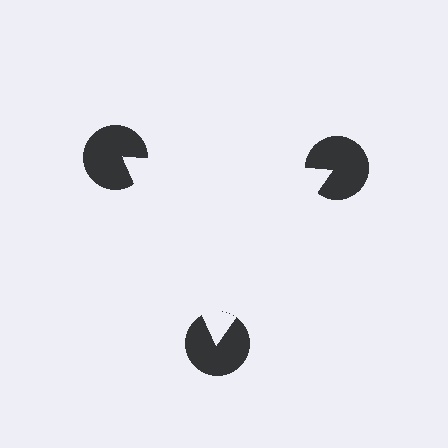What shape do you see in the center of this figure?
An illusory triangle — its edges are inferred from the aligned wedge cuts in the pac-man discs, not physically drawn.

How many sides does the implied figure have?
3 sides.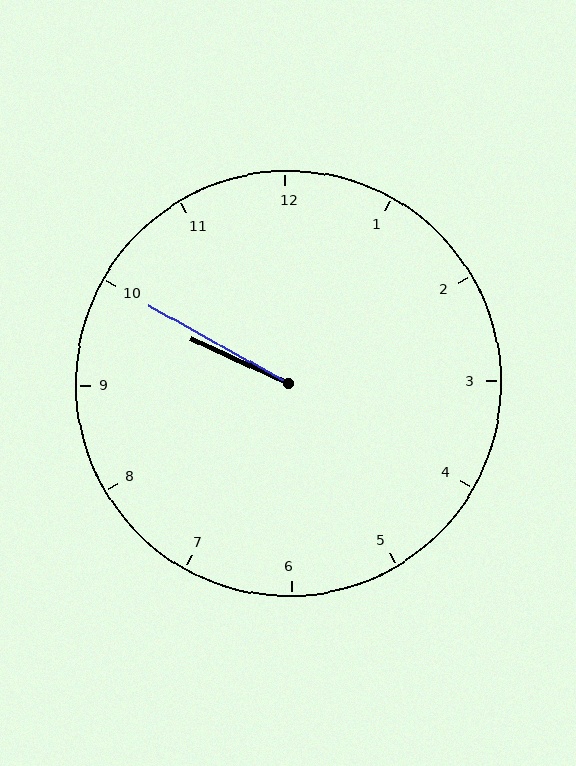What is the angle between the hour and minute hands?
Approximately 5 degrees.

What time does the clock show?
9:50.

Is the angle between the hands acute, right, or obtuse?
It is acute.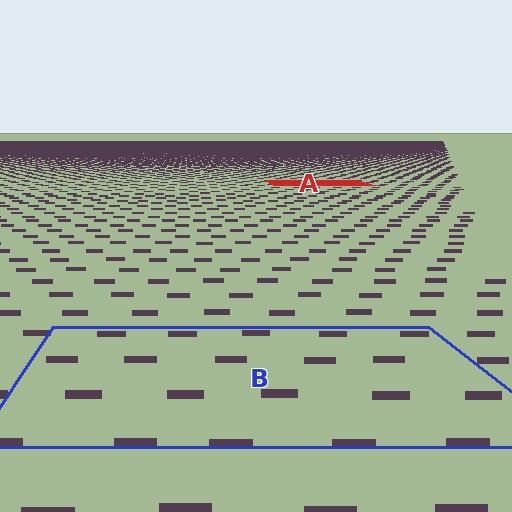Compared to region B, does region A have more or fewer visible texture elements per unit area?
Region A has more texture elements per unit area — they are packed more densely because it is farther away.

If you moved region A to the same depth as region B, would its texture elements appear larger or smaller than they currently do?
They would appear larger. At a closer depth, the same texture elements are projected at a bigger on-screen size.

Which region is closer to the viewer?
Region B is closer. The texture elements there are larger and more spread out.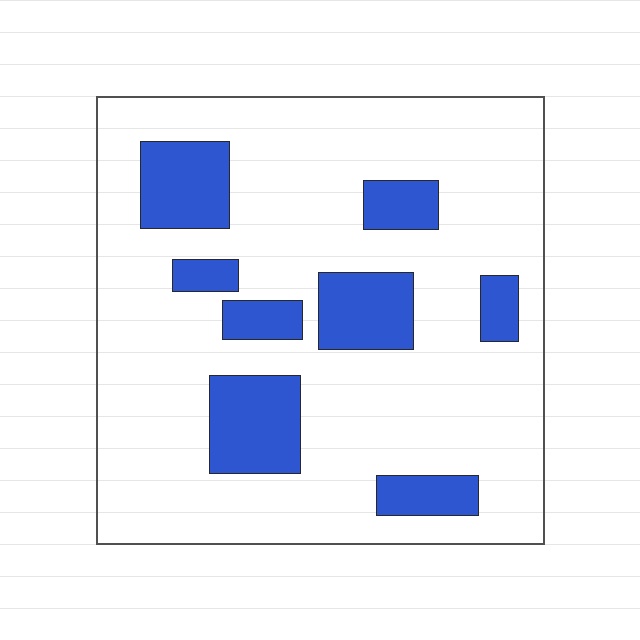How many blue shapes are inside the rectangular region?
8.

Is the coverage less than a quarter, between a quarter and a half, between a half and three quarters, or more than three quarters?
Less than a quarter.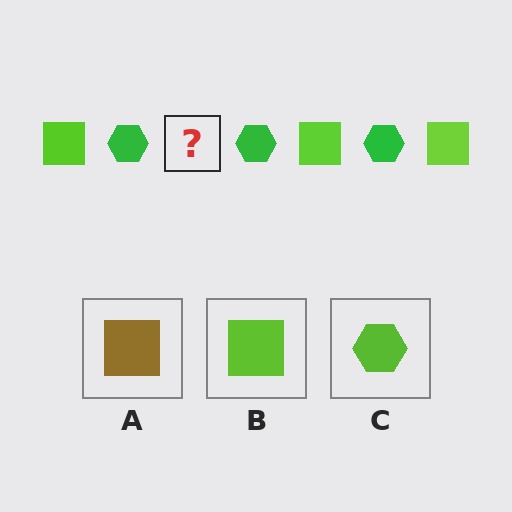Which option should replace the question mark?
Option B.